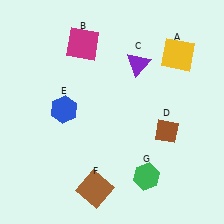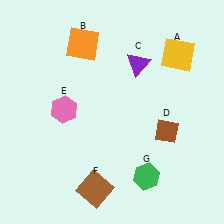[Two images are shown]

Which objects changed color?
B changed from magenta to orange. E changed from blue to pink.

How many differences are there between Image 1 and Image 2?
There are 2 differences between the two images.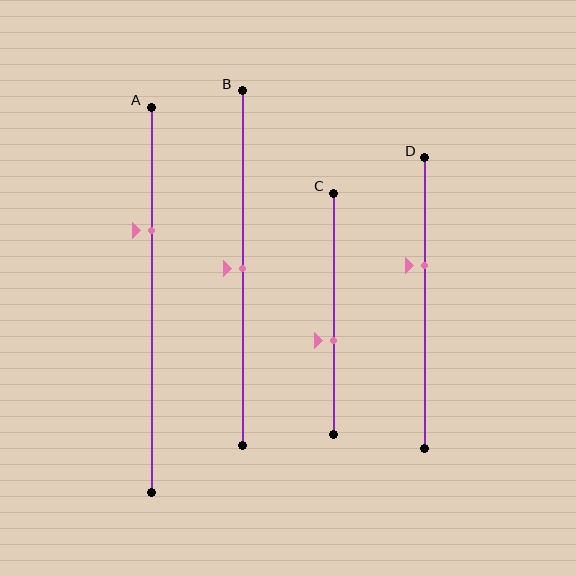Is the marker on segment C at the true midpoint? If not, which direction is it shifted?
No, the marker on segment C is shifted downward by about 11% of the segment length.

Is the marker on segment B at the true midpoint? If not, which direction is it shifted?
Yes, the marker on segment B is at the true midpoint.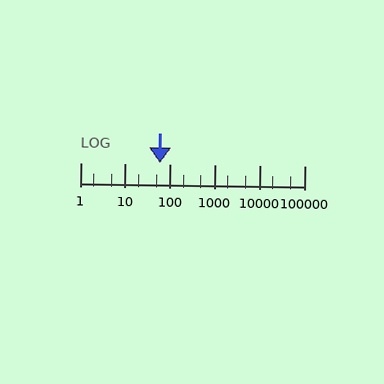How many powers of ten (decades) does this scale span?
The scale spans 5 decades, from 1 to 100000.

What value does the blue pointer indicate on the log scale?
The pointer indicates approximately 59.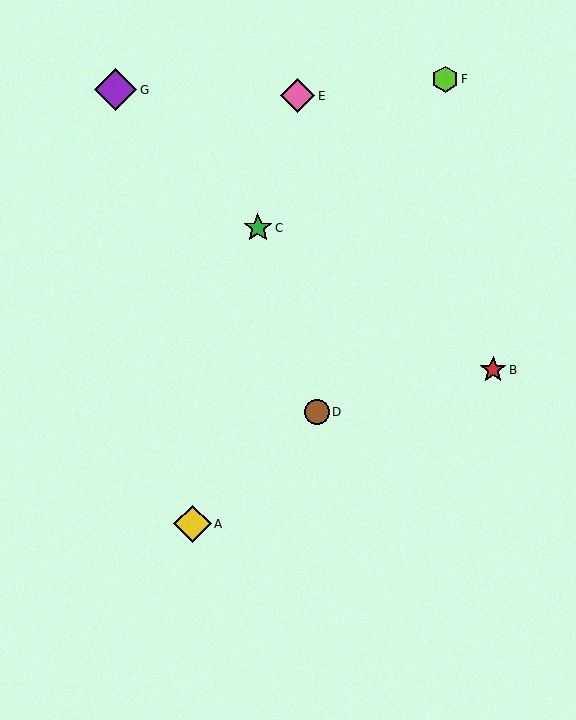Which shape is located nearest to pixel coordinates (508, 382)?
The red star (labeled B) at (493, 370) is nearest to that location.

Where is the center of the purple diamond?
The center of the purple diamond is at (116, 90).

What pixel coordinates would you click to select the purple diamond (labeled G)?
Click at (116, 90) to select the purple diamond G.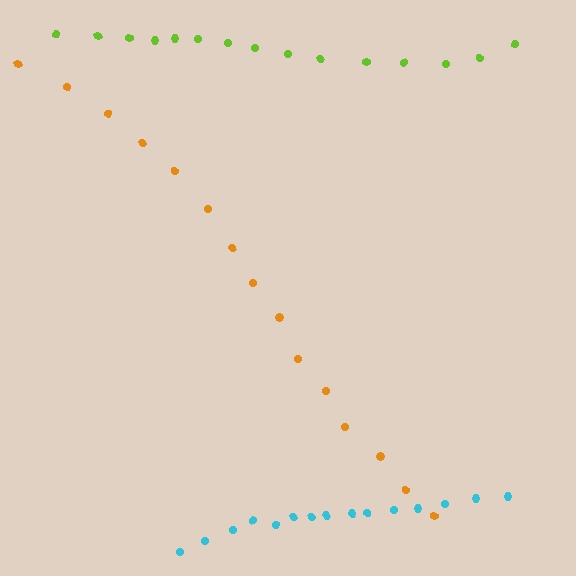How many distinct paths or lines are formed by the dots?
There are 3 distinct paths.